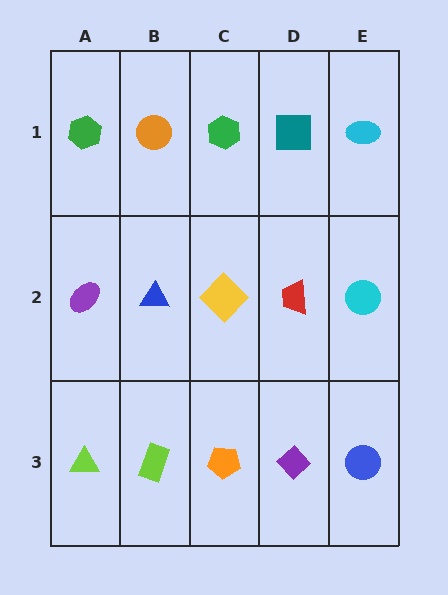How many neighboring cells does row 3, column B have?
3.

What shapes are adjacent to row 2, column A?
A green hexagon (row 1, column A), a lime triangle (row 3, column A), a blue triangle (row 2, column B).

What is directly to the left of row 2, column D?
A yellow diamond.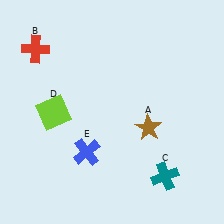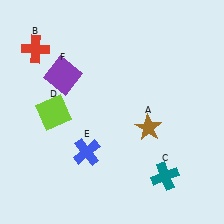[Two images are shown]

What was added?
A purple square (F) was added in Image 2.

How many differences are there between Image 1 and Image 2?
There is 1 difference between the two images.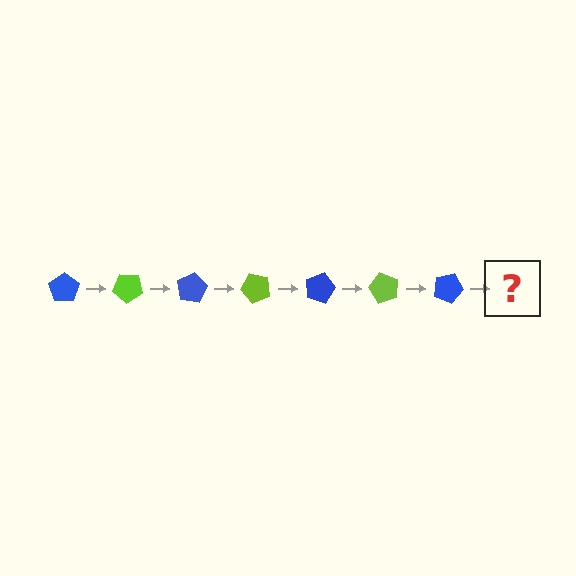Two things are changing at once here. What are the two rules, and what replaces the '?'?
The two rules are that it rotates 40 degrees each step and the color cycles through blue and lime. The '?' should be a lime pentagon, rotated 280 degrees from the start.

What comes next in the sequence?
The next element should be a lime pentagon, rotated 280 degrees from the start.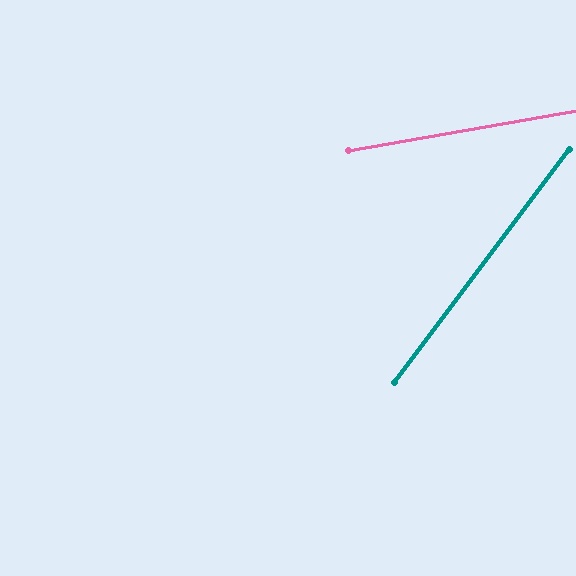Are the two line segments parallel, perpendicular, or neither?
Neither parallel nor perpendicular — they differ by about 43°.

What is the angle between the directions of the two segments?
Approximately 43 degrees.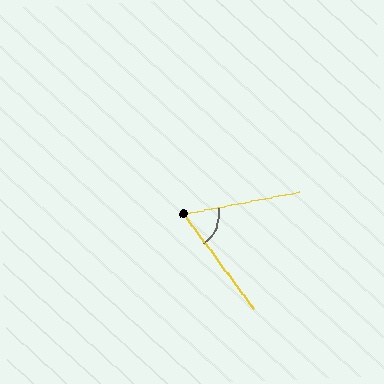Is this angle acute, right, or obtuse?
It is acute.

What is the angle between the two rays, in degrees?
Approximately 65 degrees.